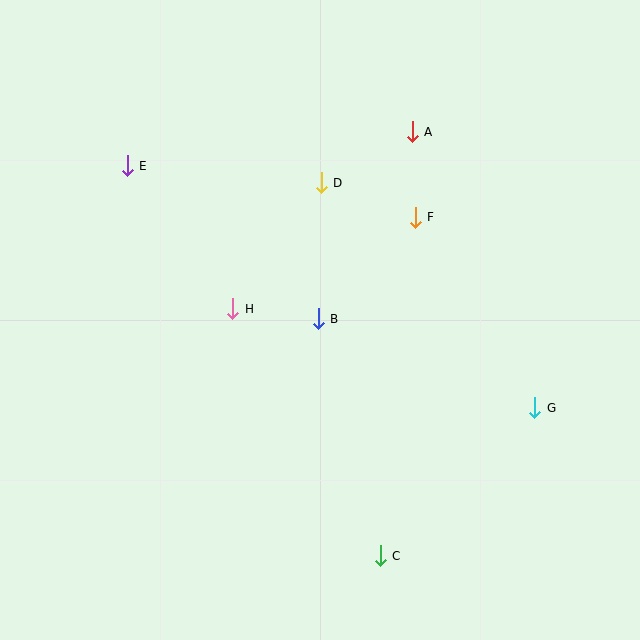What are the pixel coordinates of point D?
Point D is at (321, 183).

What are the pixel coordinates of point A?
Point A is at (412, 132).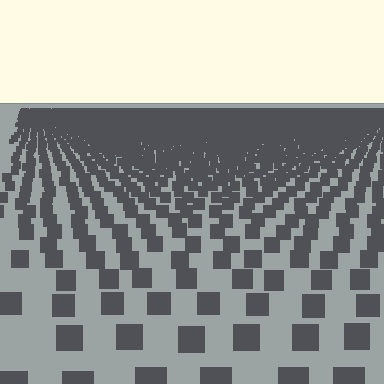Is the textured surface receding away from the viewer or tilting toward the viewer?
The surface is receding away from the viewer. Texture elements get smaller and denser toward the top.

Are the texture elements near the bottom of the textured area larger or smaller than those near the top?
Larger. Near the bottom, elements are closer to the viewer and appear at a bigger on-screen size.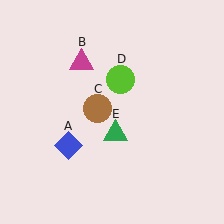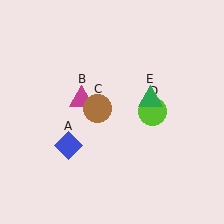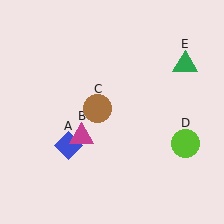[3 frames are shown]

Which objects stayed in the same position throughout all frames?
Blue diamond (object A) and brown circle (object C) remained stationary.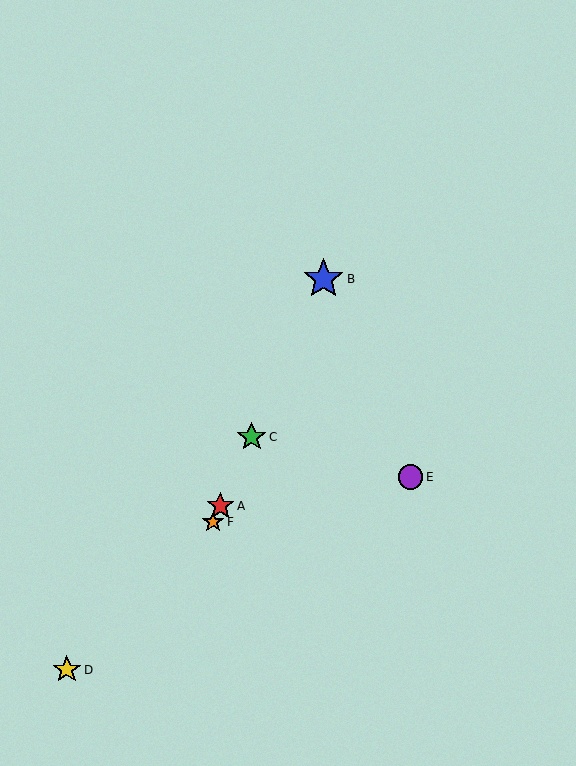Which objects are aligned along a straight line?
Objects A, B, C, F are aligned along a straight line.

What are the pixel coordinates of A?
Object A is at (220, 506).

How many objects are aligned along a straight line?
4 objects (A, B, C, F) are aligned along a straight line.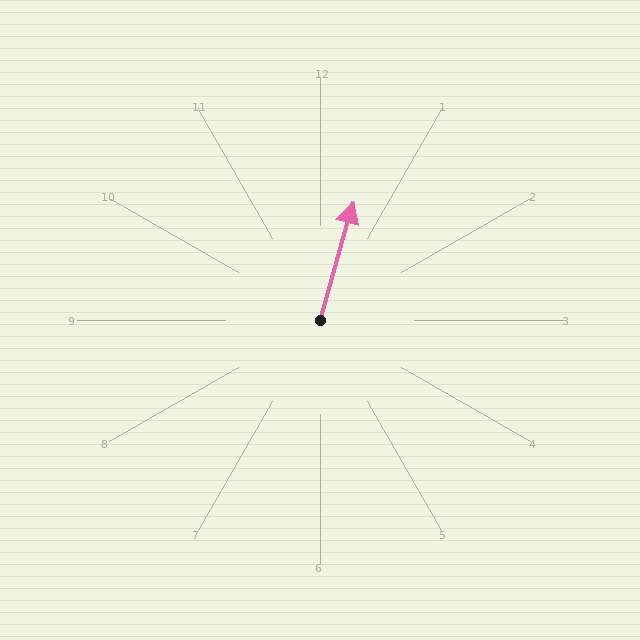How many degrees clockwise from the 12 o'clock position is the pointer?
Approximately 16 degrees.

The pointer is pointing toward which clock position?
Roughly 1 o'clock.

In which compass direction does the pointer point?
North.